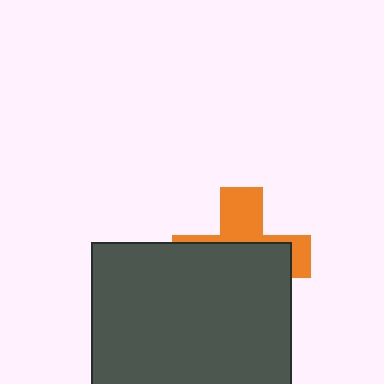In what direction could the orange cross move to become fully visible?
The orange cross could move up. That would shift it out from behind the dark gray square entirely.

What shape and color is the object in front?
The object in front is a dark gray square.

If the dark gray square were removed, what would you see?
You would see the complete orange cross.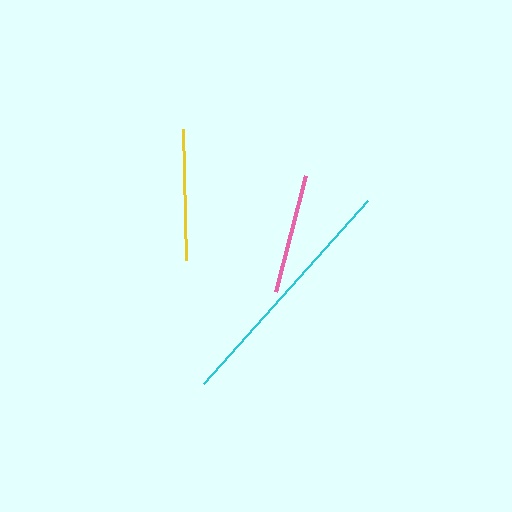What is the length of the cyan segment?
The cyan segment is approximately 246 pixels long.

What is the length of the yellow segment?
The yellow segment is approximately 132 pixels long.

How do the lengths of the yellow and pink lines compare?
The yellow and pink lines are approximately the same length.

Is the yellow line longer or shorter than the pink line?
The yellow line is longer than the pink line.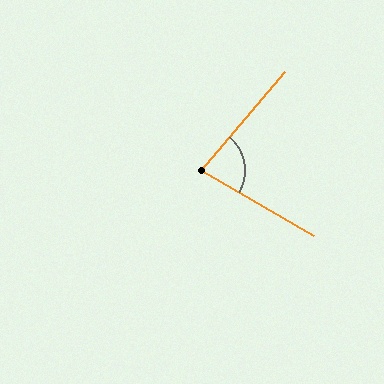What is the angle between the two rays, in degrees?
Approximately 80 degrees.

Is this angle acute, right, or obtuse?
It is acute.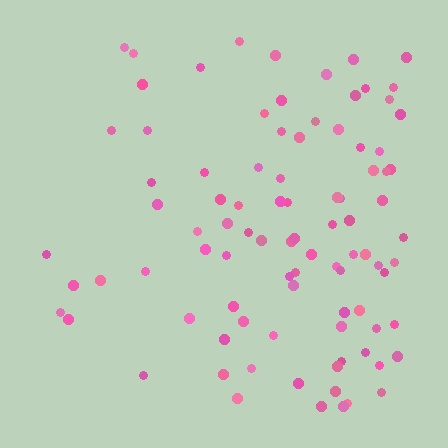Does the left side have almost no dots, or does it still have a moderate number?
Still a moderate number, just noticeably fewer than the right.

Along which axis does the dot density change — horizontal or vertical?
Horizontal.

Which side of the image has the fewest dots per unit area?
The left.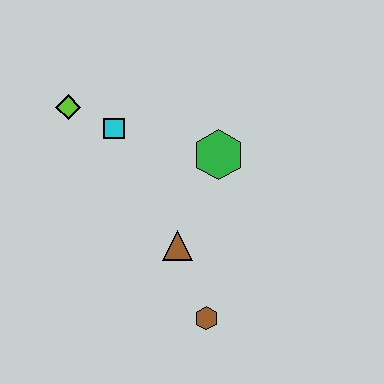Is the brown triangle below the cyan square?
Yes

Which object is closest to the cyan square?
The lime diamond is closest to the cyan square.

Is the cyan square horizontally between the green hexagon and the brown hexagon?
No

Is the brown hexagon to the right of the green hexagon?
No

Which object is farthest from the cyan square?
The brown hexagon is farthest from the cyan square.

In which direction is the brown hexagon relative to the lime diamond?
The brown hexagon is below the lime diamond.